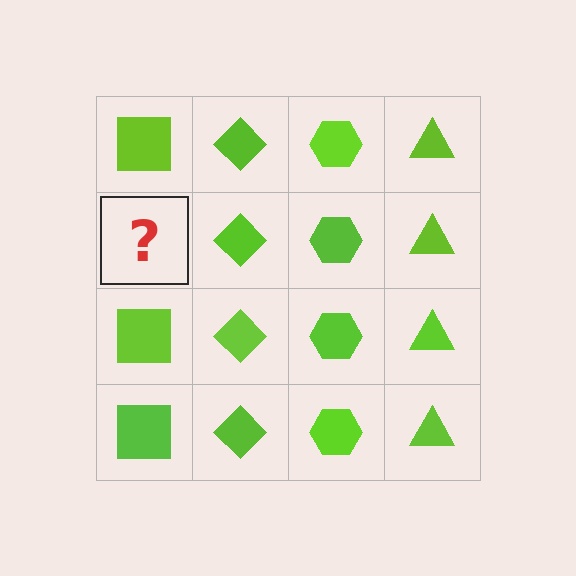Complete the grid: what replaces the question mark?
The question mark should be replaced with a lime square.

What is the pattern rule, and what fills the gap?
The rule is that each column has a consistent shape. The gap should be filled with a lime square.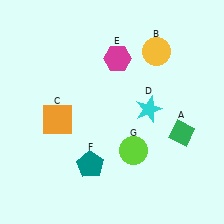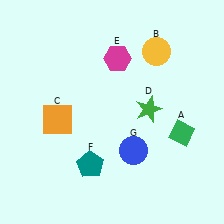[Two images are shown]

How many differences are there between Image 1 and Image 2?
There are 2 differences between the two images.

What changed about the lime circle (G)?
In Image 1, G is lime. In Image 2, it changed to blue.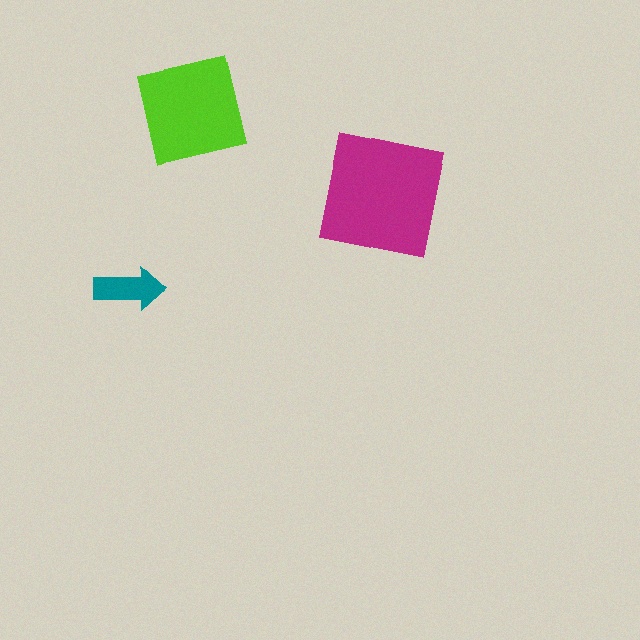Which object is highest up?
The lime square is topmost.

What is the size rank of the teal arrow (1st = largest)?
3rd.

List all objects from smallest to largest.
The teal arrow, the lime square, the magenta square.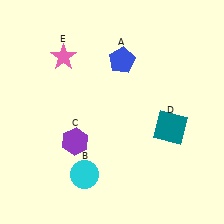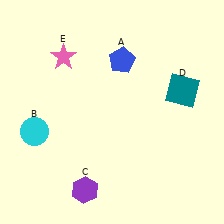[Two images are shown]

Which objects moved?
The objects that moved are: the cyan circle (B), the purple hexagon (C), the teal square (D).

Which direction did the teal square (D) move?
The teal square (D) moved up.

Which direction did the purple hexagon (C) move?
The purple hexagon (C) moved down.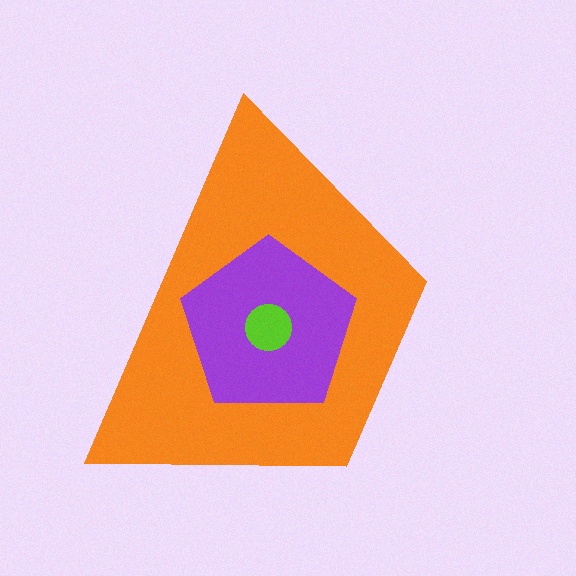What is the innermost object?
The lime circle.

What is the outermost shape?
The orange trapezoid.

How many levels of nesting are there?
3.